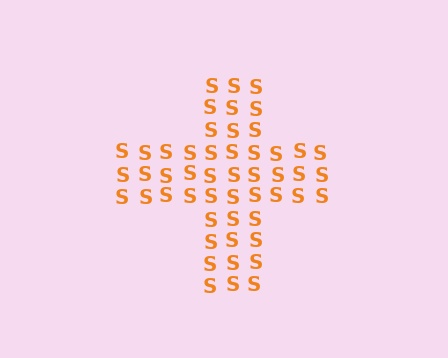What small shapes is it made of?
It is made of small letter S's.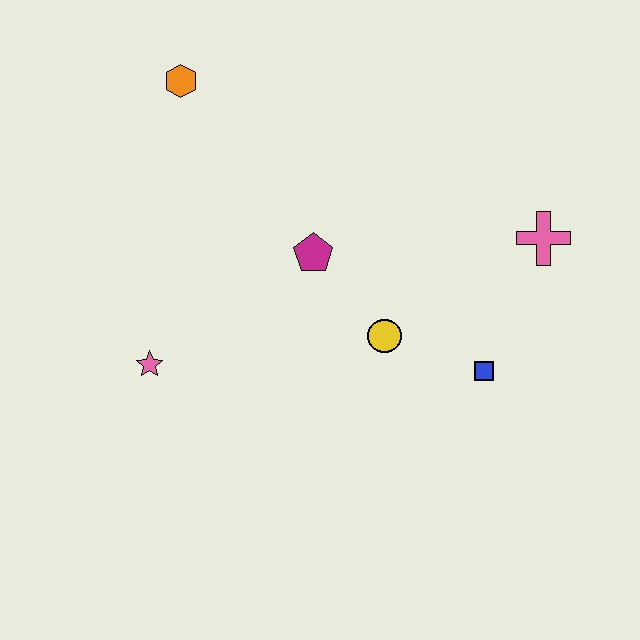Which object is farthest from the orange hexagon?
The blue square is farthest from the orange hexagon.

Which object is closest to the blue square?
The yellow circle is closest to the blue square.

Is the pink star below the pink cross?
Yes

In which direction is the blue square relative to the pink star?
The blue square is to the right of the pink star.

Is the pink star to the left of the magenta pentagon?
Yes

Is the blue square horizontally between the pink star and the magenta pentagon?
No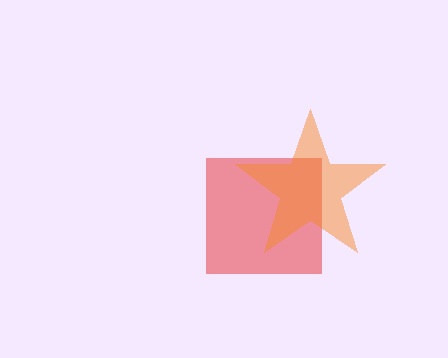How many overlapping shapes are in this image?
There are 2 overlapping shapes in the image.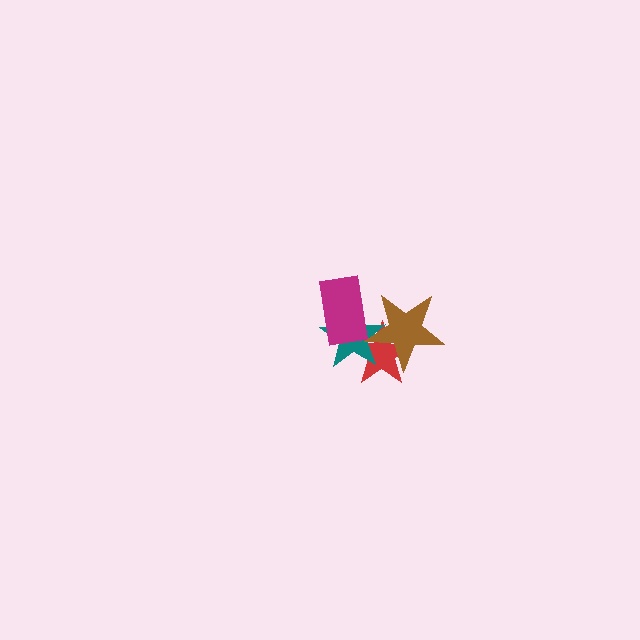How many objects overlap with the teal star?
3 objects overlap with the teal star.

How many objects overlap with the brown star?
3 objects overlap with the brown star.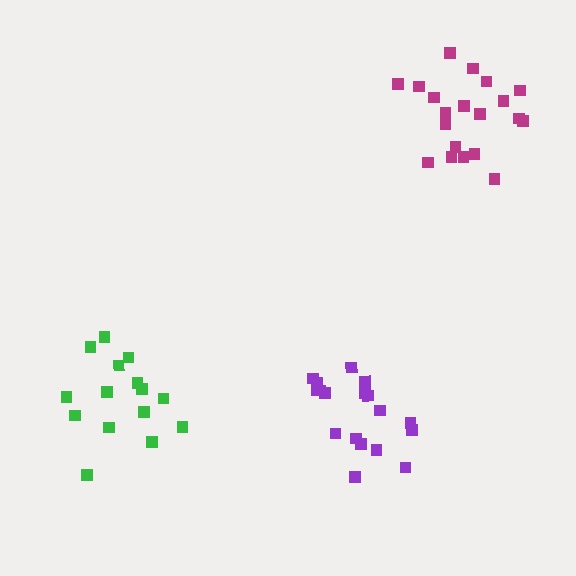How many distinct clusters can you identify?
There are 3 distinct clusters.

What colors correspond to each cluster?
The clusters are colored: magenta, purple, green.